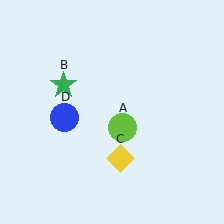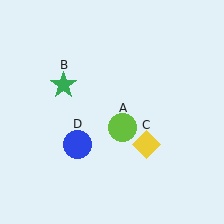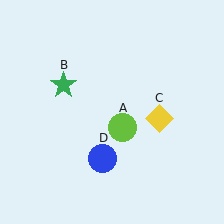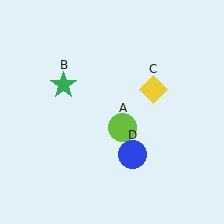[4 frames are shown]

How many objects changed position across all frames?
2 objects changed position: yellow diamond (object C), blue circle (object D).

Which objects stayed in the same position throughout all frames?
Lime circle (object A) and green star (object B) remained stationary.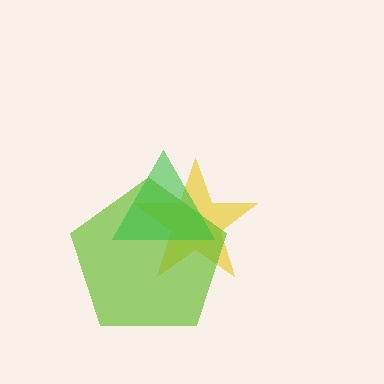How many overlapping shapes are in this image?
There are 3 overlapping shapes in the image.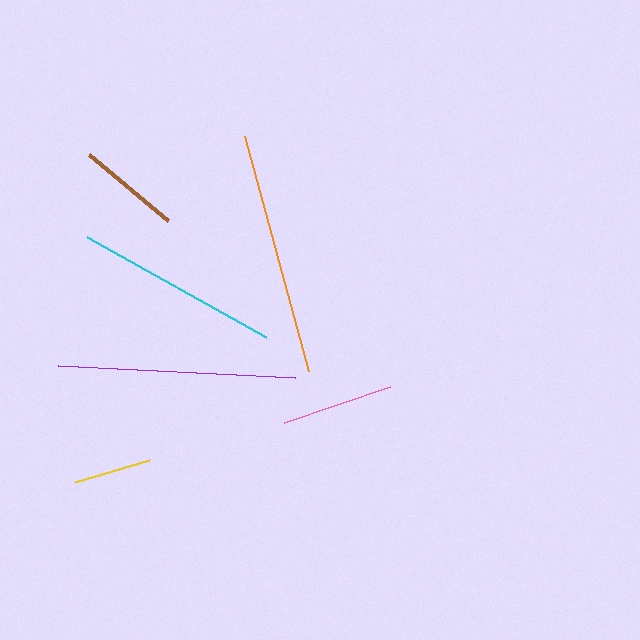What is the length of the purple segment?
The purple segment is approximately 237 pixels long.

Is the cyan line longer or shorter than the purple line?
The purple line is longer than the cyan line.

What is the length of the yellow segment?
The yellow segment is approximately 77 pixels long.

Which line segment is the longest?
The orange line is the longest at approximately 243 pixels.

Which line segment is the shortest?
The yellow line is the shortest at approximately 77 pixels.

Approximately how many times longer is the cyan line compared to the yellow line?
The cyan line is approximately 2.7 times the length of the yellow line.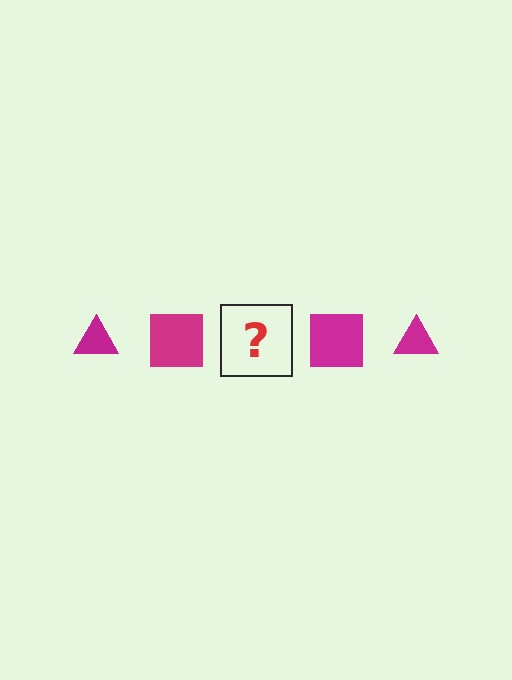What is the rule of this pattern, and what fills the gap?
The rule is that the pattern cycles through triangle, square shapes in magenta. The gap should be filled with a magenta triangle.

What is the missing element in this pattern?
The missing element is a magenta triangle.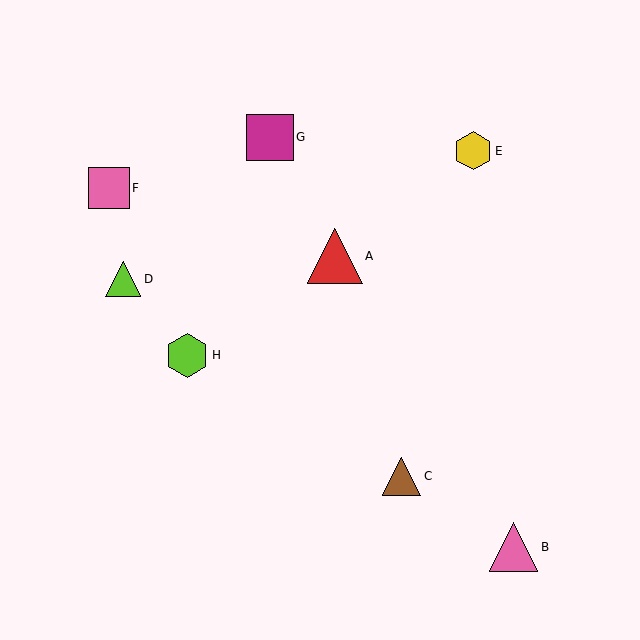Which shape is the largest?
The red triangle (labeled A) is the largest.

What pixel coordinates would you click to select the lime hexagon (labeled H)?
Click at (187, 355) to select the lime hexagon H.